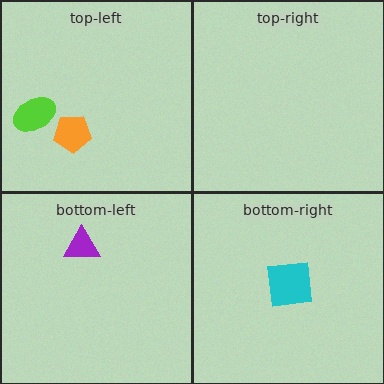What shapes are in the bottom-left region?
The purple triangle.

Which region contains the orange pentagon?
The top-left region.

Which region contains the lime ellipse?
The top-left region.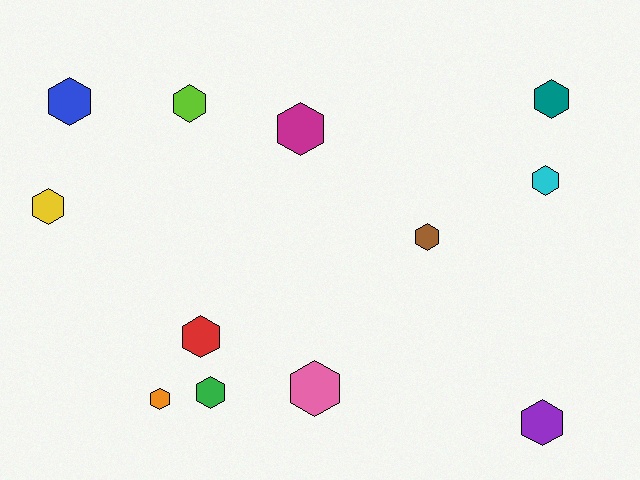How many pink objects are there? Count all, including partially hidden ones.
There is 1 pink object.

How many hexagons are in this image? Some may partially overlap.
There are 12 hexagons.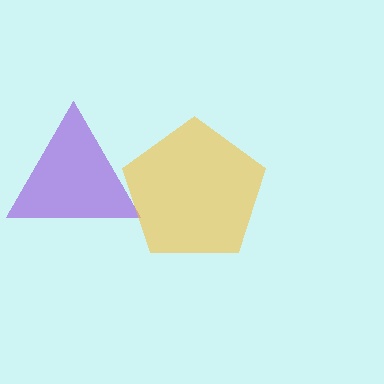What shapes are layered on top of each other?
The layered shapes are: a purple triangle, a yellow pentagon.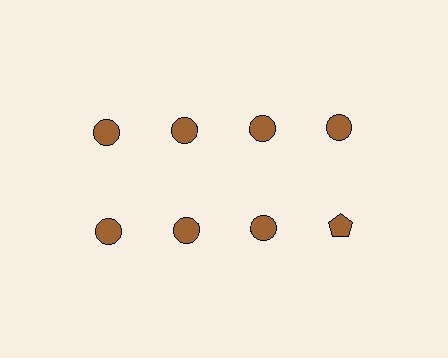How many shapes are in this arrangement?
There are 8 shapes arranged in a grid pattern.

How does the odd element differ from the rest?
It has a different shape: pentagon instead of circle.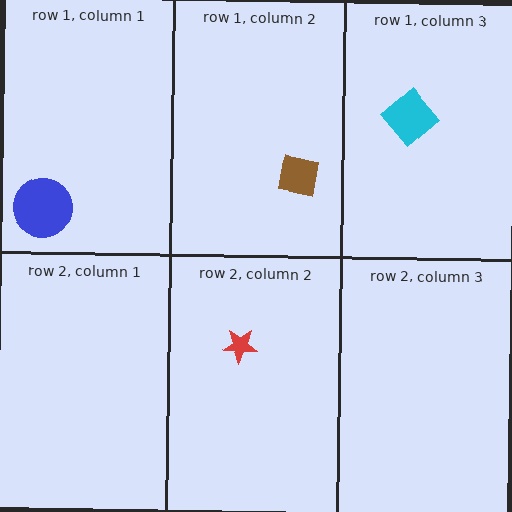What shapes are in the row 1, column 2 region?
The brown square.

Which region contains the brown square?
The row 1, column 2 region.